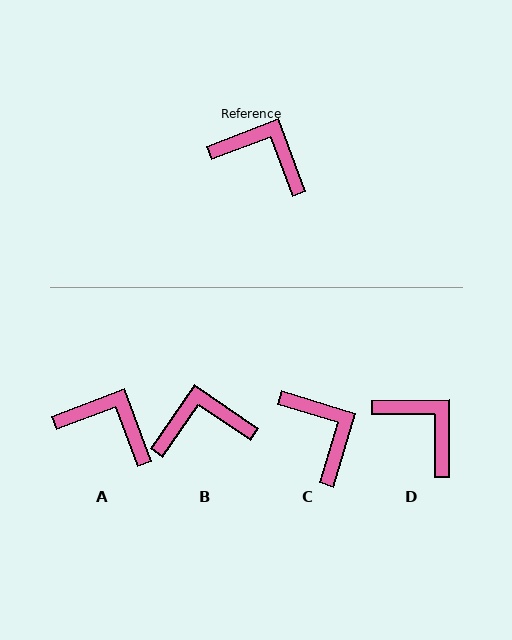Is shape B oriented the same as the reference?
No, it is off by about 35 degrees.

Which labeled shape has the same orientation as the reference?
A.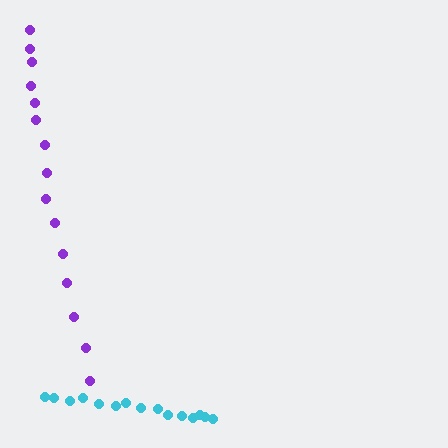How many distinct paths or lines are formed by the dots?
There are 2 distinct paths.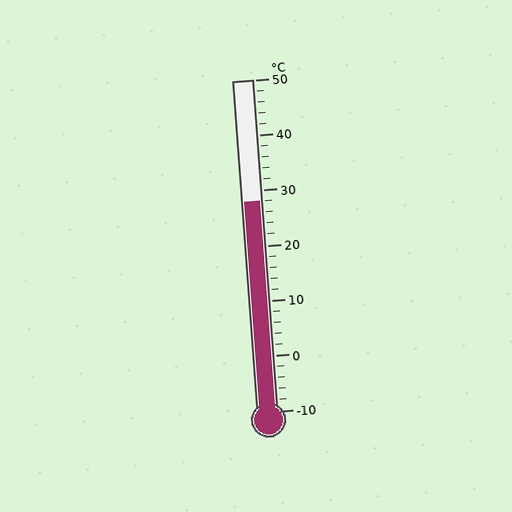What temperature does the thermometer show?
The thermometer shows approximately 28°C.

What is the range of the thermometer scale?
The thermometer scale ranges from -10°C to 50°C.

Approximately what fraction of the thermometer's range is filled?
The thermometer is filled to approximately 65% of its range.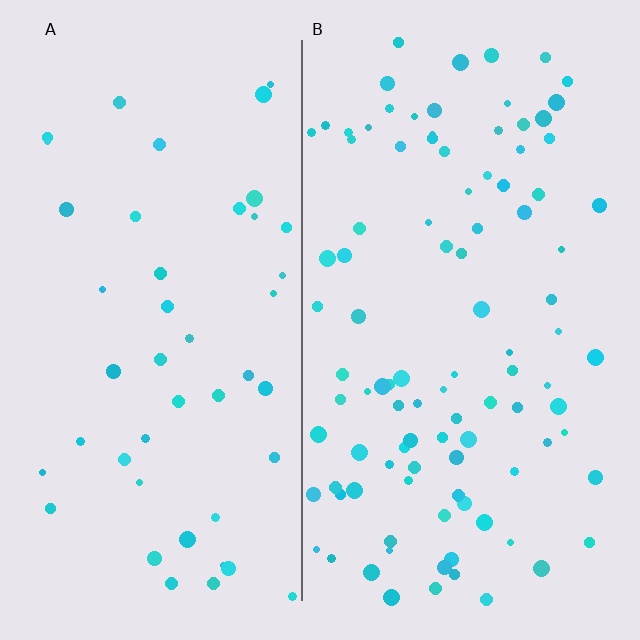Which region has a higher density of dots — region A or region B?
B (the right).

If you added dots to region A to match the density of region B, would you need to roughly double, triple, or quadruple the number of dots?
Approximately double.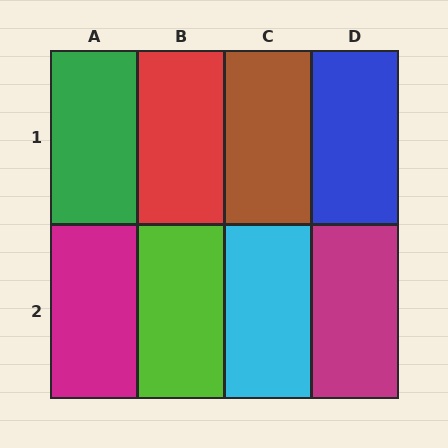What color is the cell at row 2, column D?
Magenta.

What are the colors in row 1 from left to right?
Green, red, brown, blue.